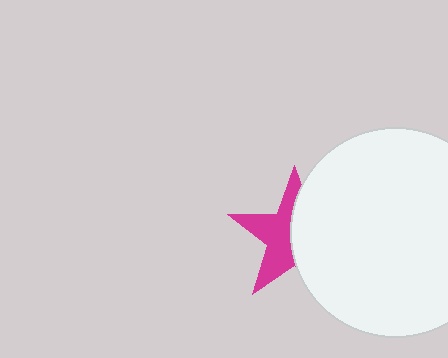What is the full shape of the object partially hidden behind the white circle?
The partially hidden object is a magenta star.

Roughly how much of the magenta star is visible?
About half of it is visible (roughly 49%).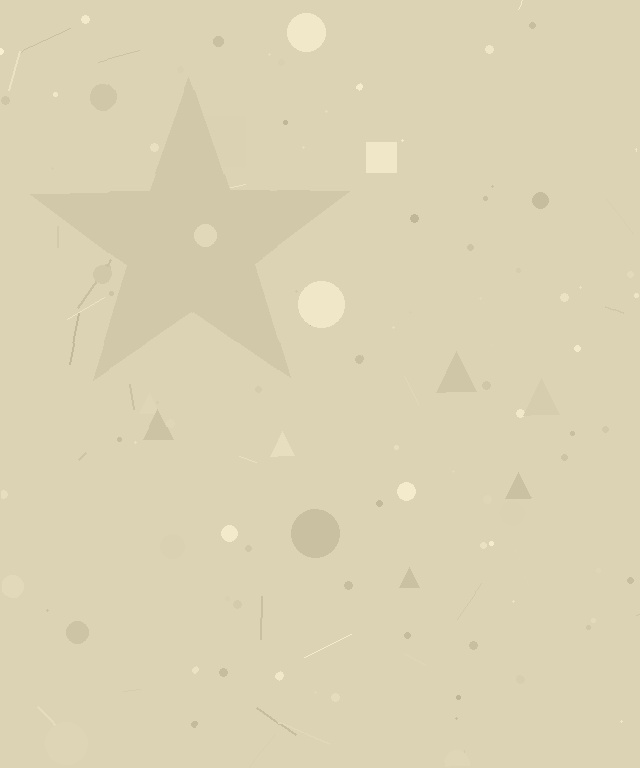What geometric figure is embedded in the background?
A star is embedded in the background.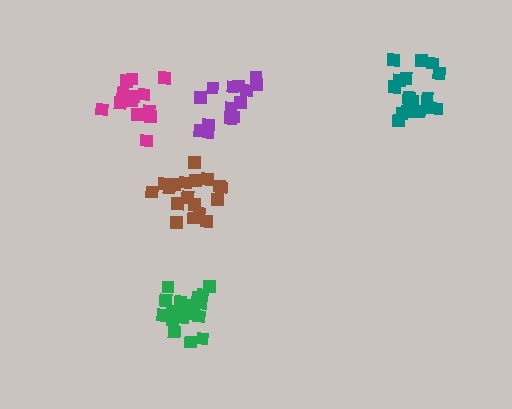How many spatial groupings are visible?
There are 5 spatial groupings.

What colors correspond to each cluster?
The clusters are colored: purple, teal, brown, magenta, green.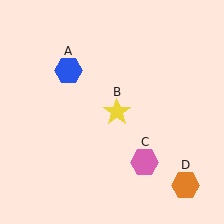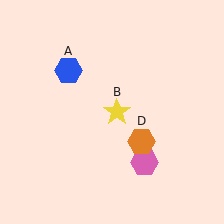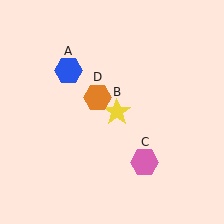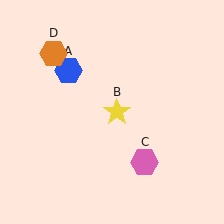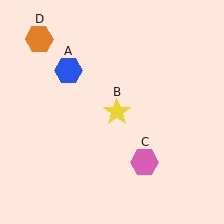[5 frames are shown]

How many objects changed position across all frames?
1 object changed position: orange hexagon (object D).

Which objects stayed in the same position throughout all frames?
Blue hexagon (object A) and yellow star (object B) and pink hexagon (object C) remained stationary.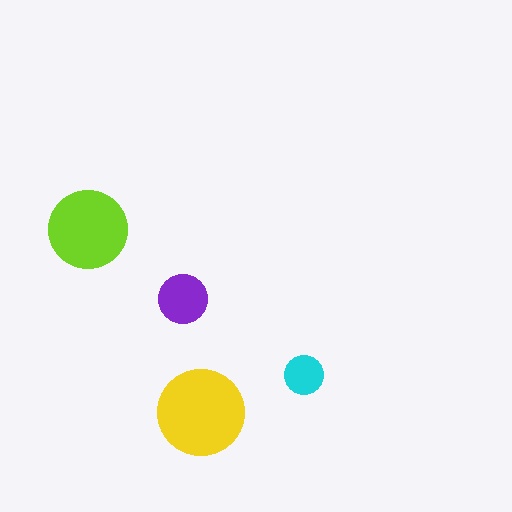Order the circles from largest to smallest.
the yellow one, the lime one, the purple one, the cyan one.